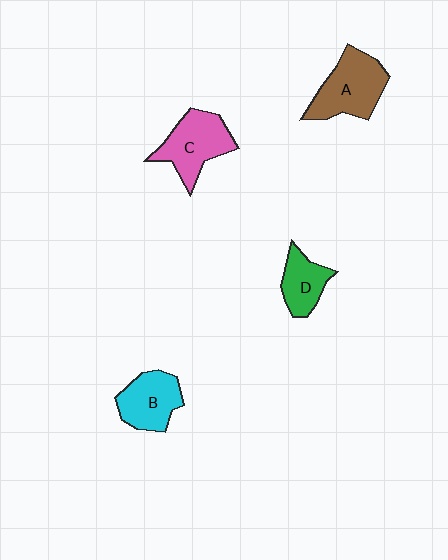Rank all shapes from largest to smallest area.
From largest to smallest: A (brown), C (pink), B (cyan), D (green).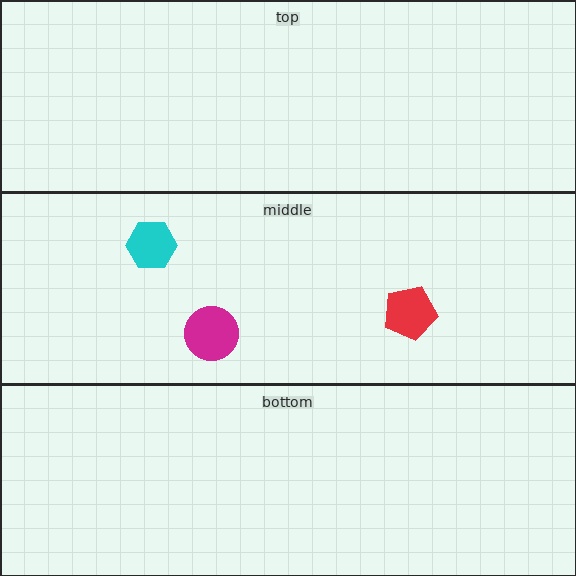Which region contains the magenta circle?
The middle region.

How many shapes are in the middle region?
3.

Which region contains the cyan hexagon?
The middle region.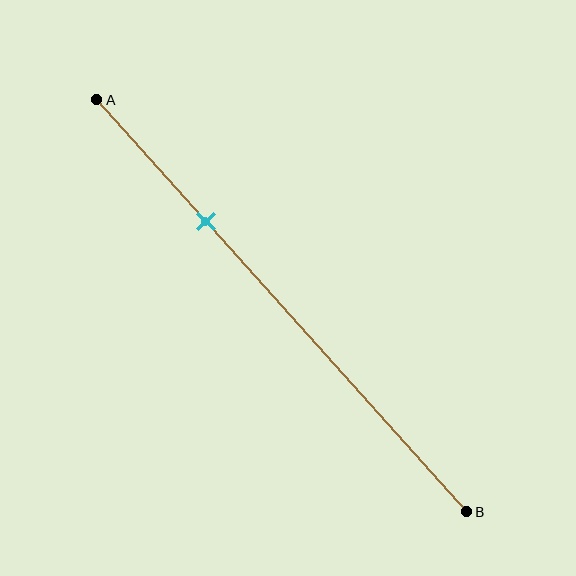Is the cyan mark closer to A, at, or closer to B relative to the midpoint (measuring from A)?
The cyan mark is closer to point A than the midpoint of segment AB.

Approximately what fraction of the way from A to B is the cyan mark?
The cyan mark is approximately 30% of the way from A to B.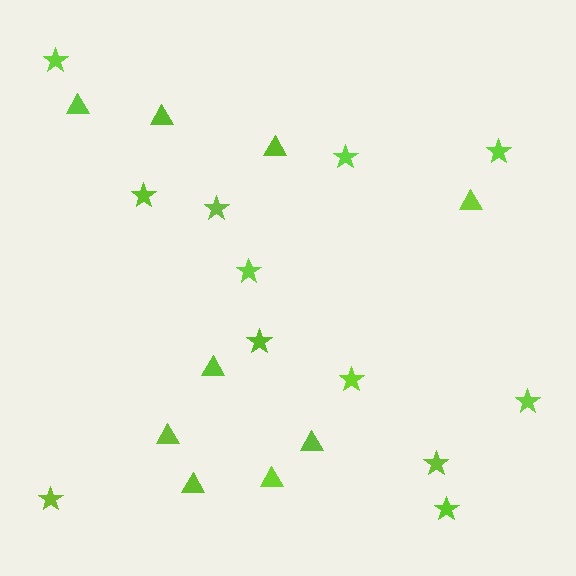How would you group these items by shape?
There are 2 groups: one group of triangles (9) and one group of stars (12).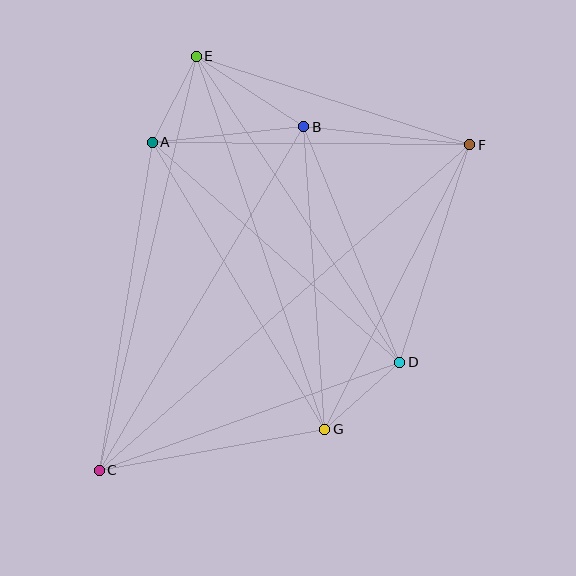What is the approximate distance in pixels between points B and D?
The distance between B and D is approximately 255 pixels.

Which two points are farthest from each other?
Points C and F are farthest from each other.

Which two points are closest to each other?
Points A and E are closest to each other.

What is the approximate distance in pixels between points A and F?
The distance between A and F is approximately 317 pixels.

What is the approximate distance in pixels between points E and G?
The distance between E and G is approximately 394 pixels.